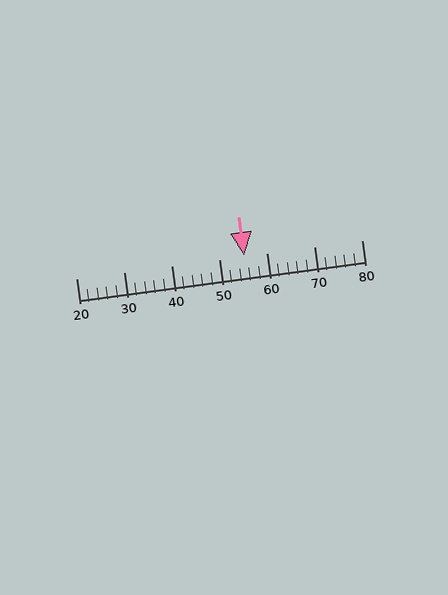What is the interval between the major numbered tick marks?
The major tick marks are spaced 10 units apart.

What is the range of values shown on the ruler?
The ruler shows values from 20 to 80.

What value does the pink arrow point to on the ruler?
The pink arrow points to approximately 55.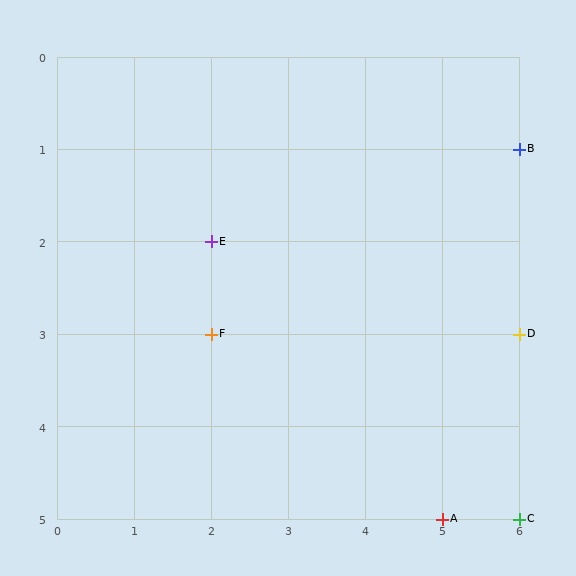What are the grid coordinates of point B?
Point B is at grid coordinates (6, 1).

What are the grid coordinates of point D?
Point D is at grid coordinates (6, 3).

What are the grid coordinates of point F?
Point F is at grid coordinates (2, 3).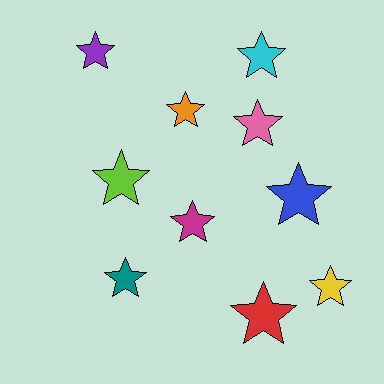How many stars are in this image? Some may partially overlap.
There are 10 stars.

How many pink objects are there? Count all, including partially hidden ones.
There is 1 pink object.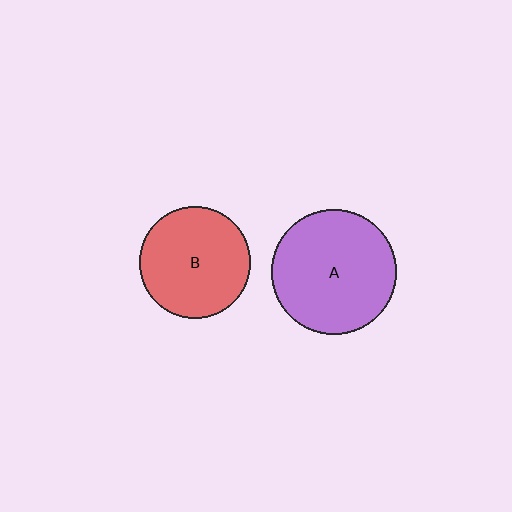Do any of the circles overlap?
No, none of the circles overlap.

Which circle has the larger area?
Circle A (purple).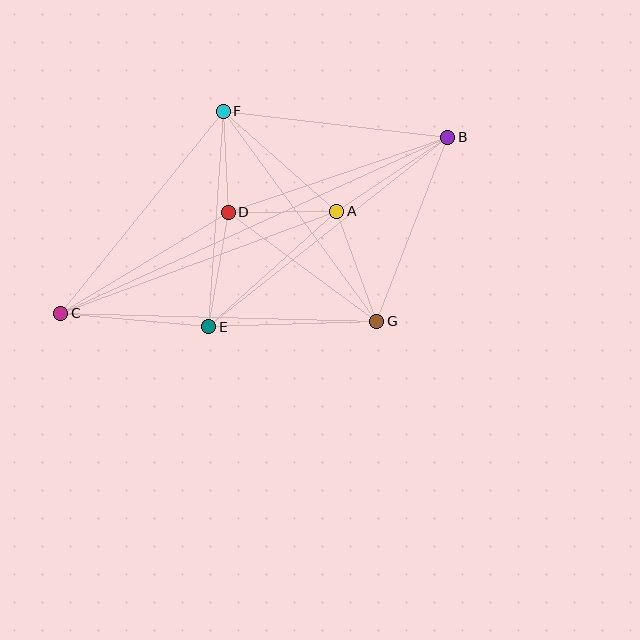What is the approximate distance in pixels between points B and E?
The distance between B and E is approximately 305 pixels.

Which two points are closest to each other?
Points D and F are closest to each other.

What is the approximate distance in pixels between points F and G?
The distance between F and G is approximately 260 pixels.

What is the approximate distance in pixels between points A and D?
The distance between A and D is approximately 109 pixels.